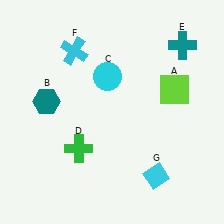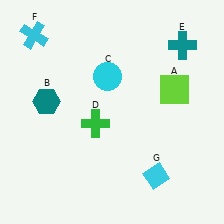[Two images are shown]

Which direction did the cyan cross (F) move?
The cyan cross (F) moved left.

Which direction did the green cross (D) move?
The green cross (D) moved up.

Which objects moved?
The objects that moved are: the green cross (D), the cyan cross (F).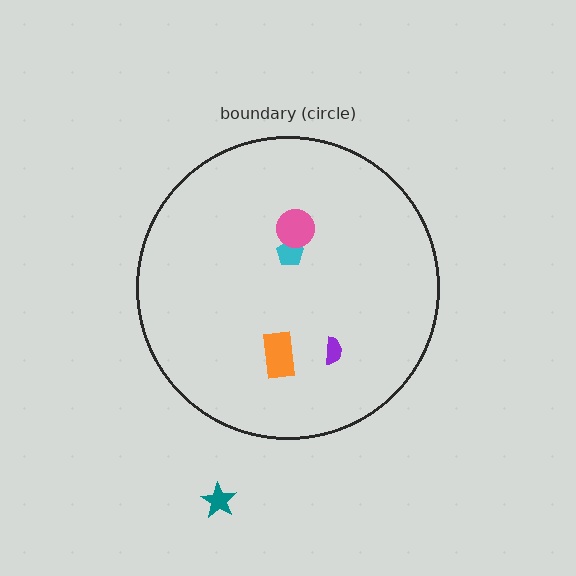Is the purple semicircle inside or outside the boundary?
Inside.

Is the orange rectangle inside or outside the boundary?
Inside.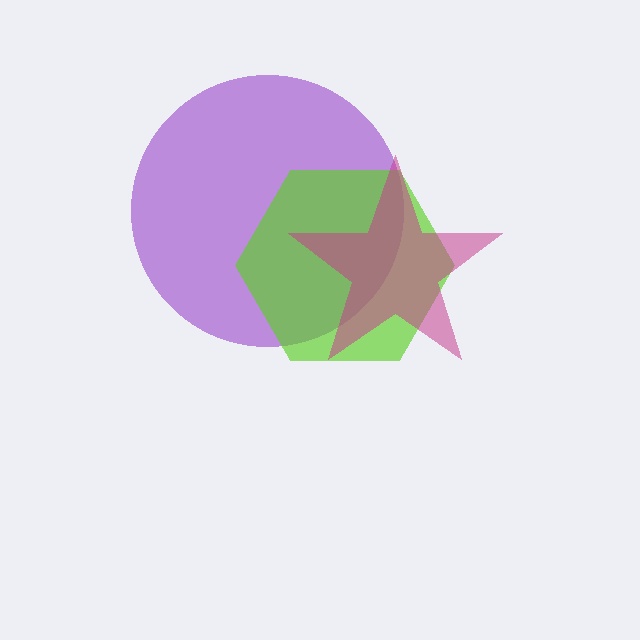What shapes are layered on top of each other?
The layered shapes are: a purple circle, a lime hexagon, a magenta star.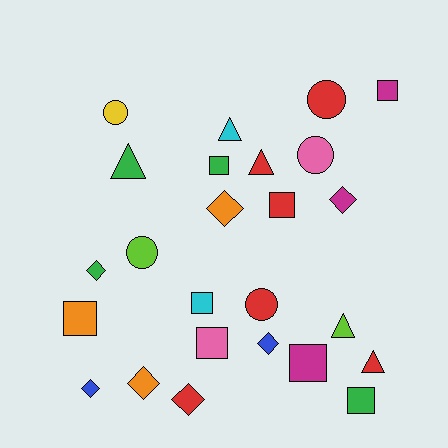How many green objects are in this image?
There are 4 green objects.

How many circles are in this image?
There are 5 circles.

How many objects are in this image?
There are 25 objects.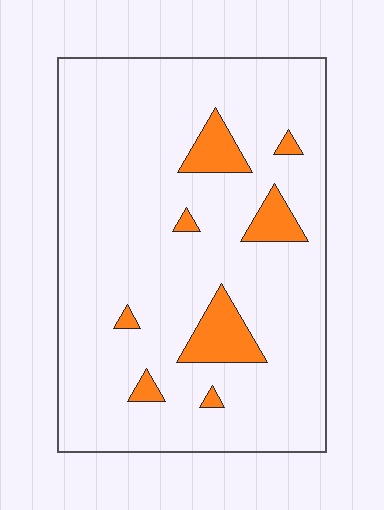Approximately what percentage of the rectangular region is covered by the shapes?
Approximately 10%.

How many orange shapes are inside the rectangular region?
8.